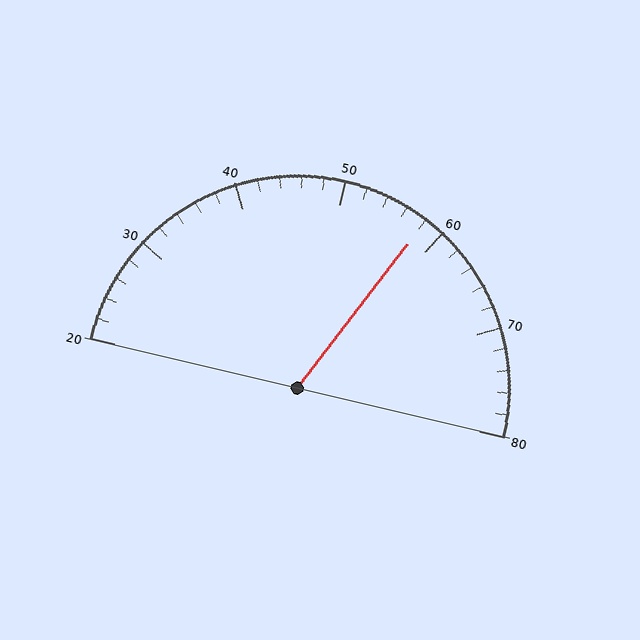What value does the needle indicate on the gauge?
The needle indicates approximately 58.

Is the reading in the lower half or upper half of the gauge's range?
The reading is in the upper half of the range (20 to 80).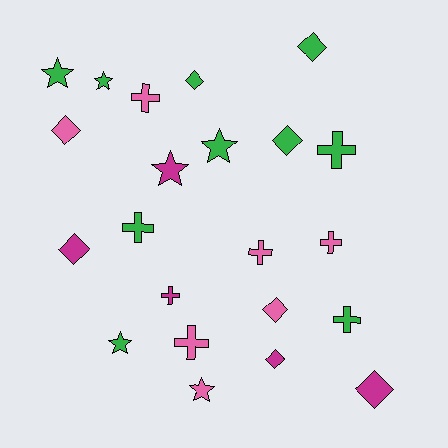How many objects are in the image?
There are 22 objects.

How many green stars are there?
There are 4 green stars.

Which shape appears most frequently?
Cross, with 8 objects.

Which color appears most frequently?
Green, with 10 objects.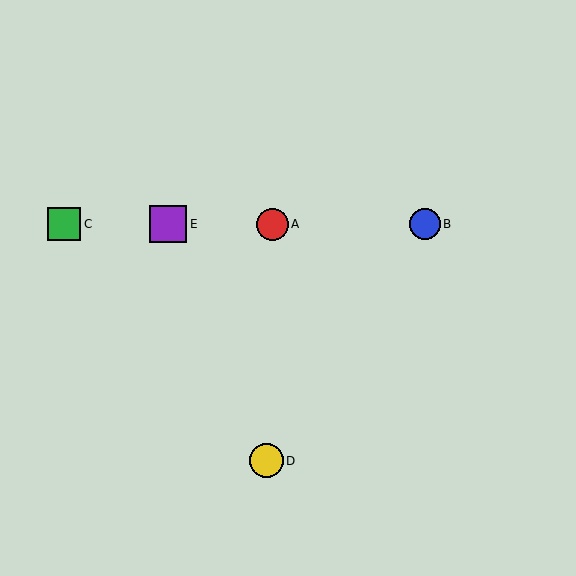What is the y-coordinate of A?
Object A is at y≈224.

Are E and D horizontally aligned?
No, E is at y≈224 and D is at y≈461.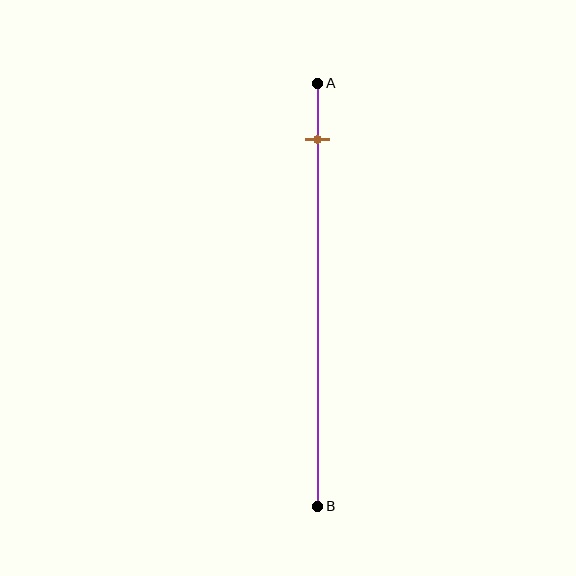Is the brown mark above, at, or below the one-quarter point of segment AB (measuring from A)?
The brown mark is above the one-quarter point of segment AB.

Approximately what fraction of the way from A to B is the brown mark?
The brown mark is approximately 15% of the way from A to B.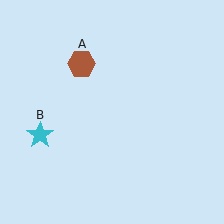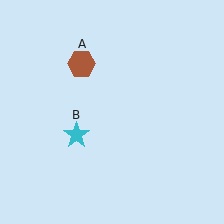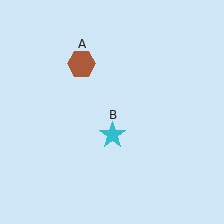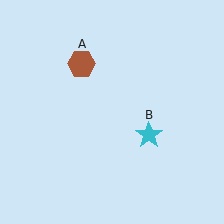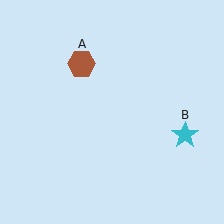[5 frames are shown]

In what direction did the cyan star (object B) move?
The cyan star (object B) moved right.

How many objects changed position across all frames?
1 object changed position: cyan star (object B).